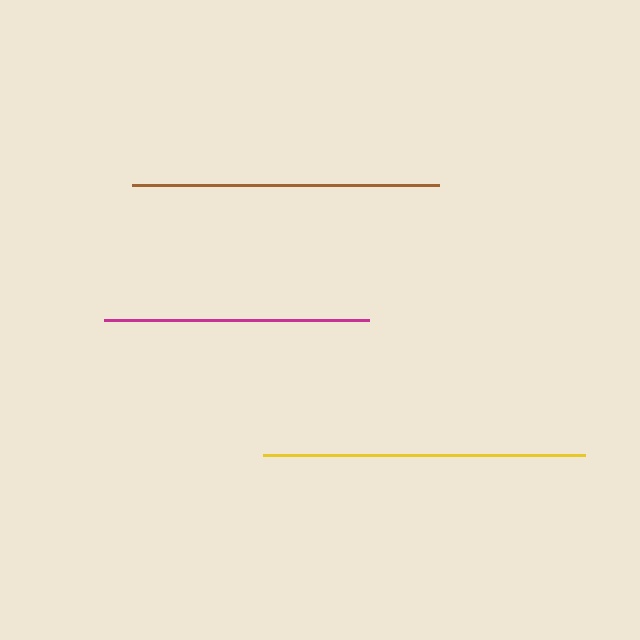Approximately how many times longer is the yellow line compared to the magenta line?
The yellow line is approximately 1.2 times the length of the magenta line.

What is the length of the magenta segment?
The magenta segment is approximately 264 pixels long.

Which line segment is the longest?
The yellow line is the longest at approximately 322 pixels.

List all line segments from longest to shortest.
From longest to shortest: yellow, brown, magenta.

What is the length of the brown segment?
The brown segment is approximately 306 pixels long.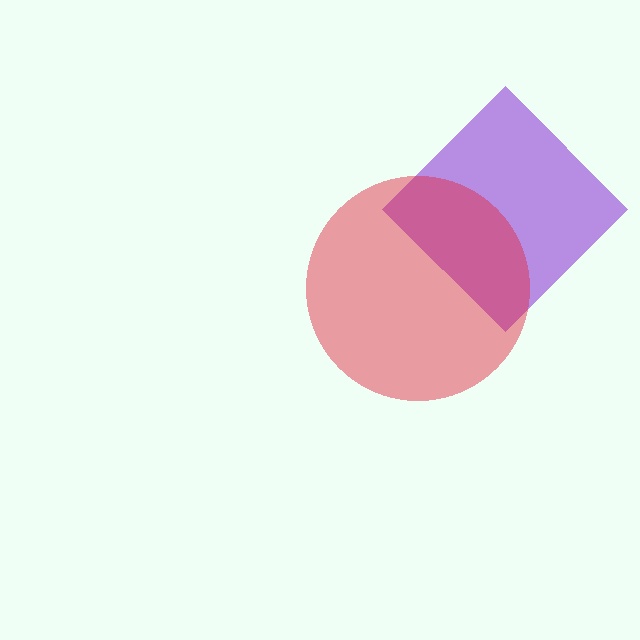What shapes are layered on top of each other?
The layered shapes are: a purple diamond, a red circle.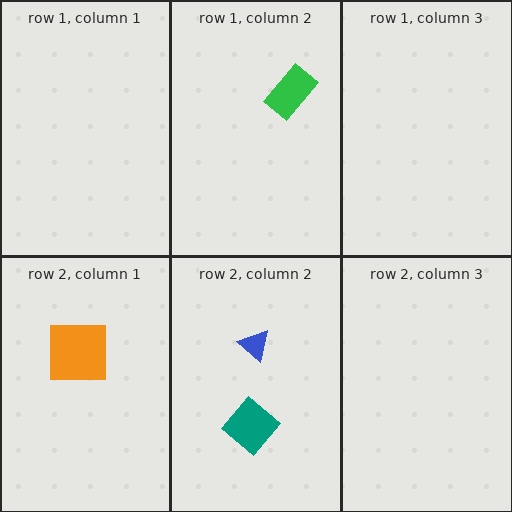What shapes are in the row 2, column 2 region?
The blue triangle, the teal diamond.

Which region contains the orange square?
The row 2, column 1 region.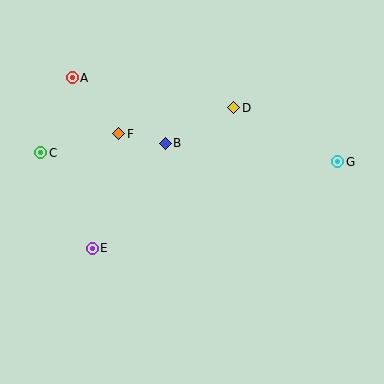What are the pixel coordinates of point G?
Point G is at (338, 162).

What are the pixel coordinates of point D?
Point D is at (234, 108).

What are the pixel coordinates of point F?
Point F is at (119, 134).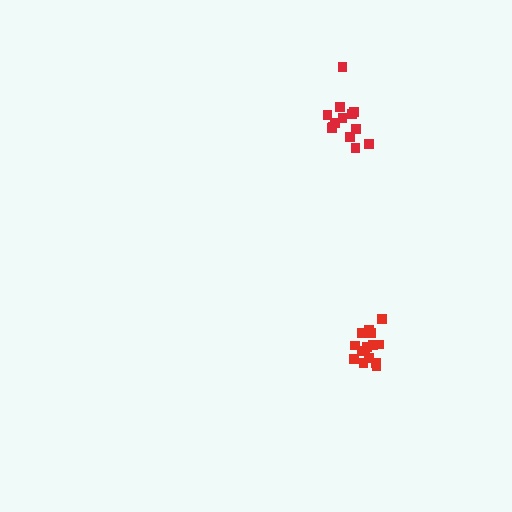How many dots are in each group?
Group 1: 15 dots, Group 2: 13 dots (28 total).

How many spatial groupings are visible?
There are 2 spatial groupings.